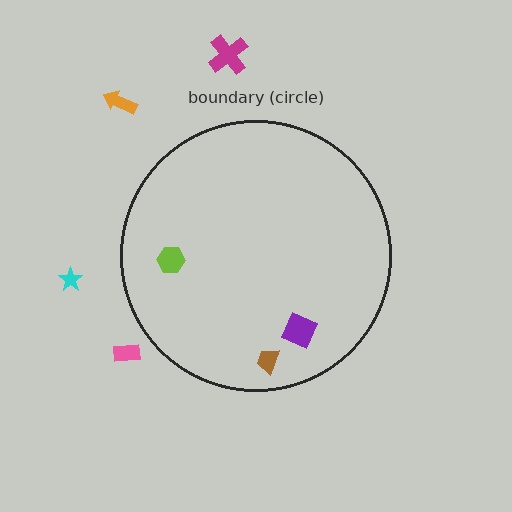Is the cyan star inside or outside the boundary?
Outside.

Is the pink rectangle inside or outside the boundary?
Outside.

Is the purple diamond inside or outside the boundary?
Inside.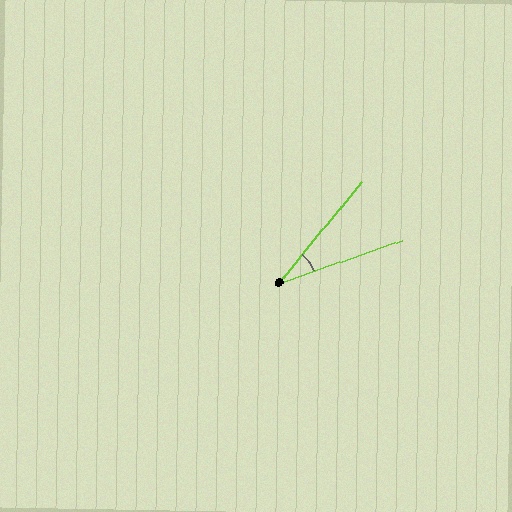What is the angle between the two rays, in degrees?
Approximately 31 degrees.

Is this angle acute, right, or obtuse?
It is acute.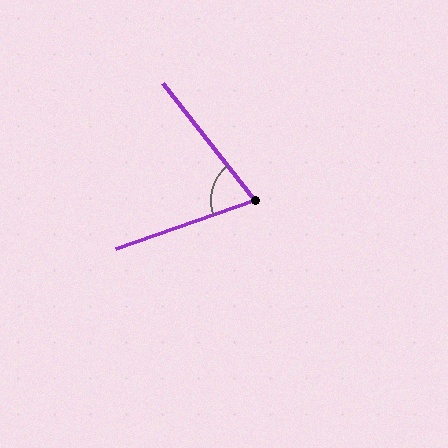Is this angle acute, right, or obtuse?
It is acute.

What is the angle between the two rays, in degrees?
Approximately 71 degrees.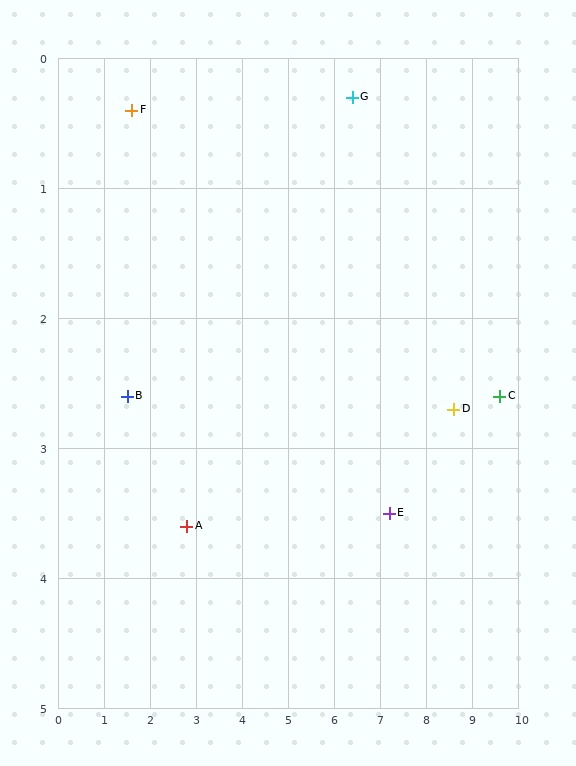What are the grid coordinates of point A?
Point A is at approximately (2.8, 3.6).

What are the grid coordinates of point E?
Point E is at approximately (7.2, 3.5).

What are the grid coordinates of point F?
Point F is at approximately (1.6, 0.4).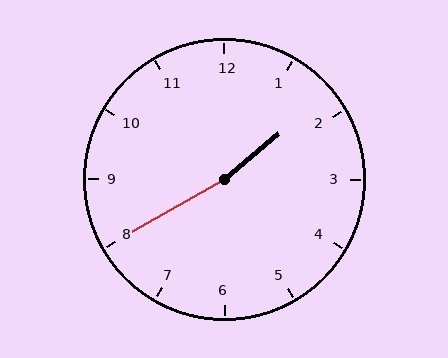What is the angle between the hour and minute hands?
Approximately 170 degrees.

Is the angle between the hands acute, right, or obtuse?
It is obtuse.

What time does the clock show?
1:40.